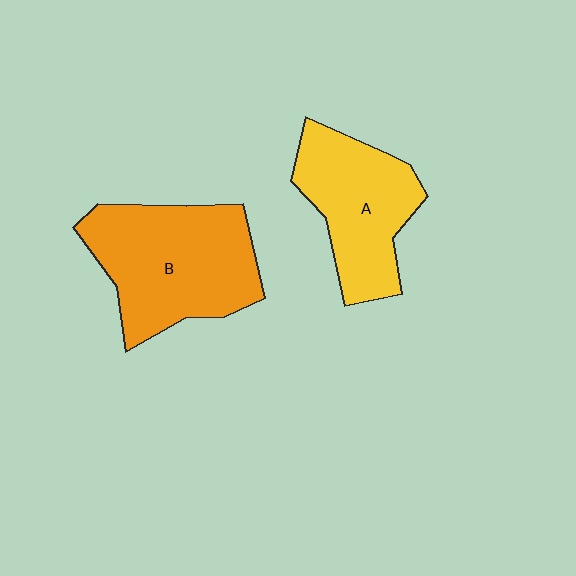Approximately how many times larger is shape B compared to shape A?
Approximately 1.3 times.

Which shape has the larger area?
Shape B (orange).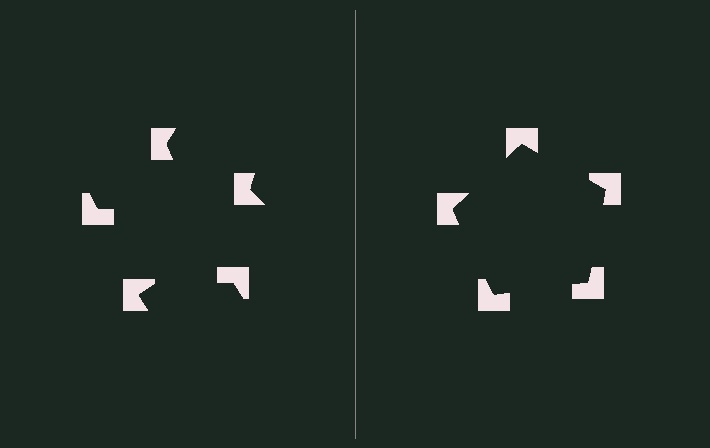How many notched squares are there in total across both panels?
10 — 5 on each side.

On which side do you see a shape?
An illusory pentagon appears on the right side. On the left side the wedge cuts are rotated, so no coherent shape forms.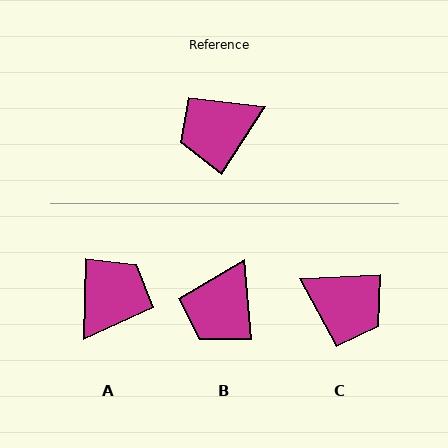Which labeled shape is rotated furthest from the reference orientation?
A, about 149 degrees away.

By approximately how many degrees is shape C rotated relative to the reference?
Approximately 126 degrees counter-clockwise.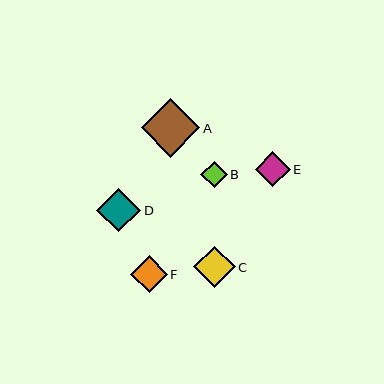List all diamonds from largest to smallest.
From largest to smallest: A, D, C, F, E, B.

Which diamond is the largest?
Diamond A is the largest with a size of approximately 59 pixels.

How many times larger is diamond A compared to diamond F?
Diamond A is approximately 1.6 times the size of diamond F.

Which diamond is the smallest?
Diamond B is the smallest with a size of approximately 26 pixels.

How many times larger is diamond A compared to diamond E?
Diamond A is approximately 1.7 times the size of diamond E.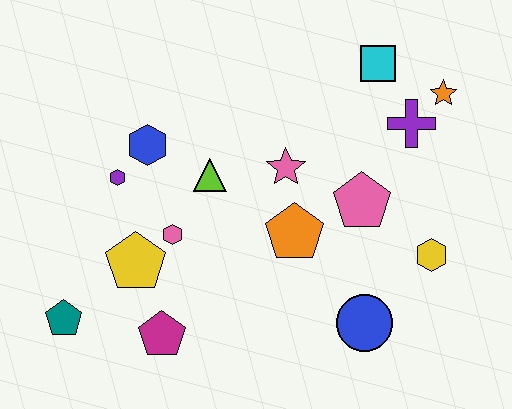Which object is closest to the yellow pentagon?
The pink hexagon is closest to the yellow pentagon.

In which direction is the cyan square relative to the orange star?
The cyan square is to the left of the orange star.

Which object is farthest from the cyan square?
The teal pentagon is farthest from the cyan square.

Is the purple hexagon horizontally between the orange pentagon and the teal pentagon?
Yes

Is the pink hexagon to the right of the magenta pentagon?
Yes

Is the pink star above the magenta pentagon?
Yes